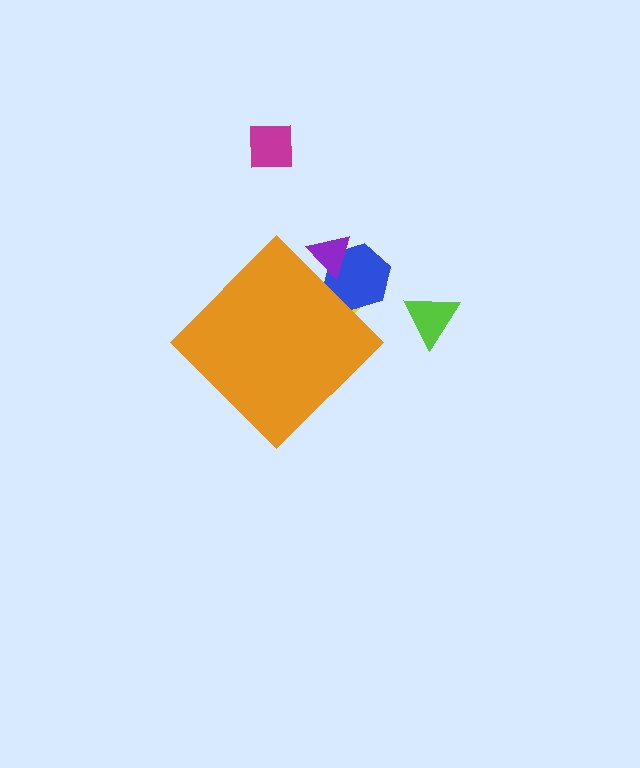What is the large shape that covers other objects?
An orange diamond.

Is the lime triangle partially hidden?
No, the lime triangle is fully visible.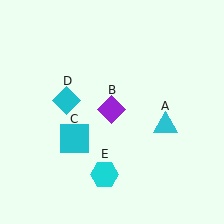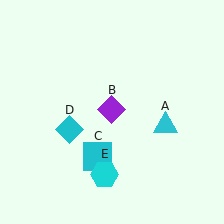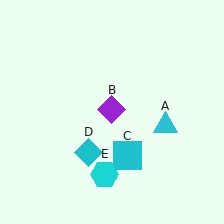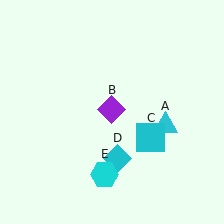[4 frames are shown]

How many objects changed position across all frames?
2 objects changed position: cyan square (object C), cyan diamond (object D).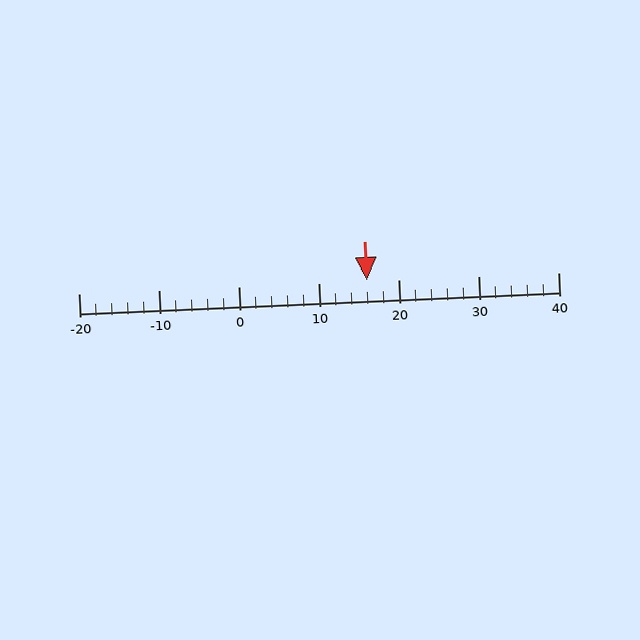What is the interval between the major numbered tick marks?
The major tick marks are spaced 10 units apart.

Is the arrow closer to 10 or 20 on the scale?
The arrow is closer to 20.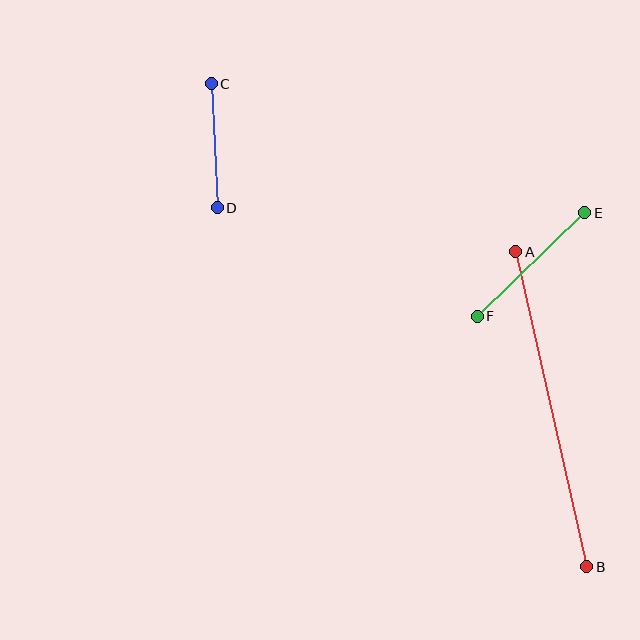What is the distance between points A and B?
The distance is approximately 323 pixels.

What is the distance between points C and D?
The distance is approximately 124 pixels.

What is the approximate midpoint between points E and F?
The midpoint is at approximately (531, 264) pixels.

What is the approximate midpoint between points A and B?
The midpoint is at approximately (551, 409) pixels.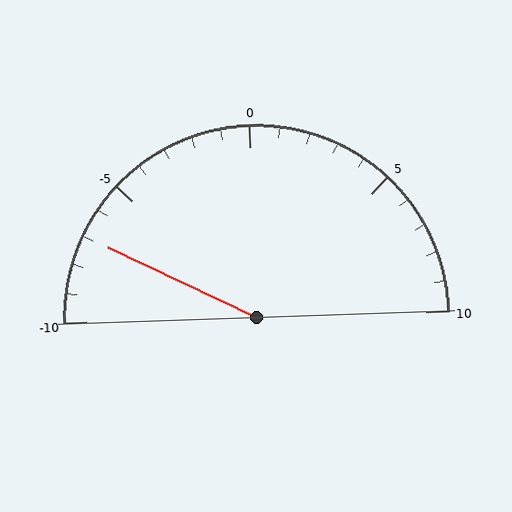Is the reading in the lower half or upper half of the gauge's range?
The reading is in the lower half of the range (-10 to 10).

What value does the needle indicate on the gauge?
The needle indicates approximately -7.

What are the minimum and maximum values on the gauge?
The gauge ranges from -10 to 10.